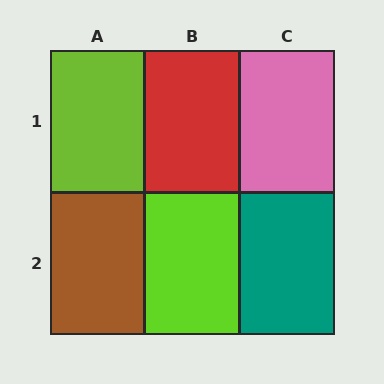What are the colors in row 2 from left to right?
Brown, lime, teal.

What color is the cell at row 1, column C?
Pink.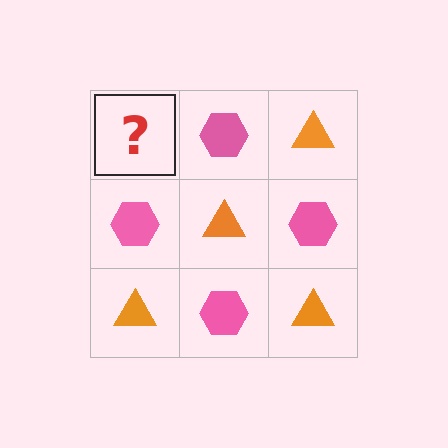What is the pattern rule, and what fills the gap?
The rule is that it alternates orange triangle and pink hexagon in a checkerboard pattern. The gap should be filled with an orange triangle.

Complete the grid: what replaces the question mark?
The question mark should be replaced with an orange triangle.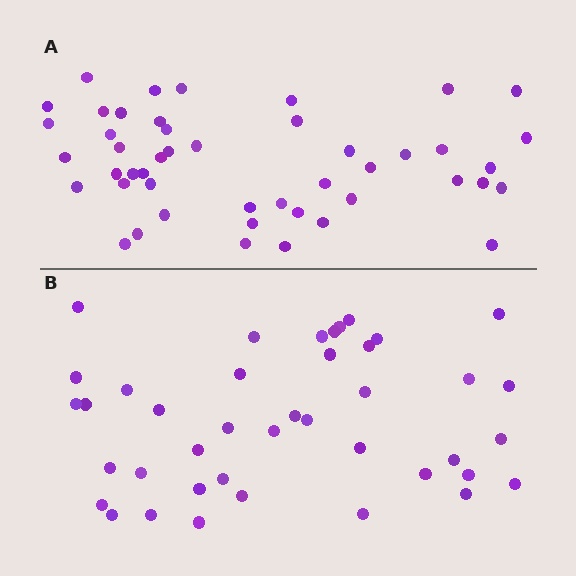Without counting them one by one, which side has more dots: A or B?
Region A (the top region) has more dots.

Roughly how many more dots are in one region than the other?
Region A has about 6 more dots than region B.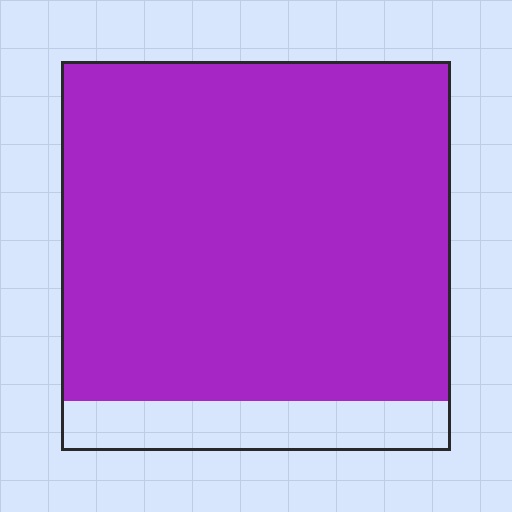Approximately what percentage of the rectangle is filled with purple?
Approximately 85%.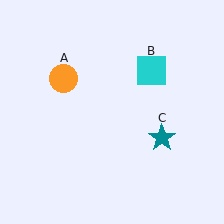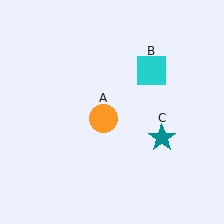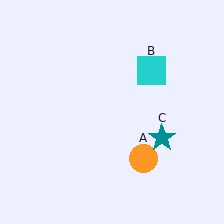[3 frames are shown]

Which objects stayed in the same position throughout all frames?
Cyan square (object B) and teal star (object C) remained stationary.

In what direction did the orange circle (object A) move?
The orange circle (object A) moved down and to the right.